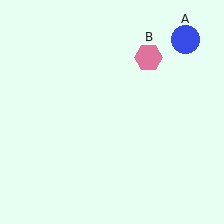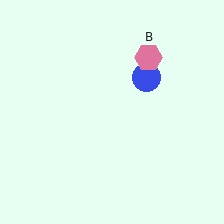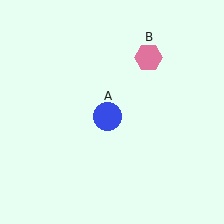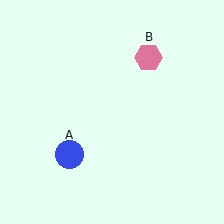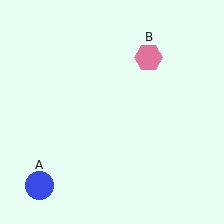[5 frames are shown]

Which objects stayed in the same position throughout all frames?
Pink hexagon (object B) remained stationary.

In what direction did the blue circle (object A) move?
The blue circle (object A) moved down and to the left.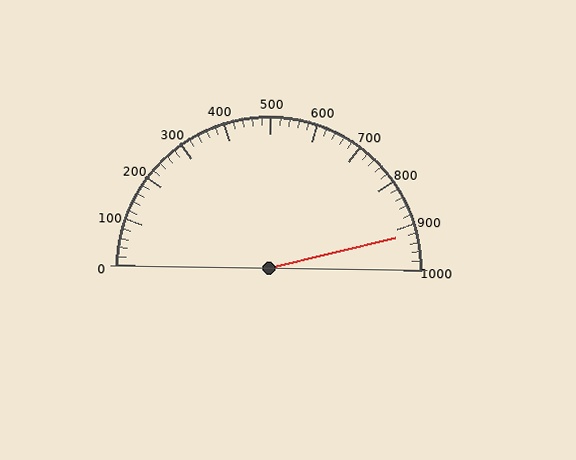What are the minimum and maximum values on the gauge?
The gauge ranges from 0 to 1000.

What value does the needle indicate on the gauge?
The needle indicates approximately 920.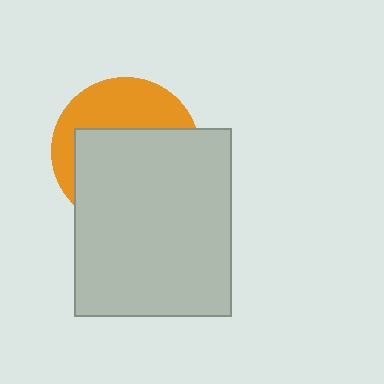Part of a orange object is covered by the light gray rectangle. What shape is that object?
It is a circle.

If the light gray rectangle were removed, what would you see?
You would see the complete orange circle.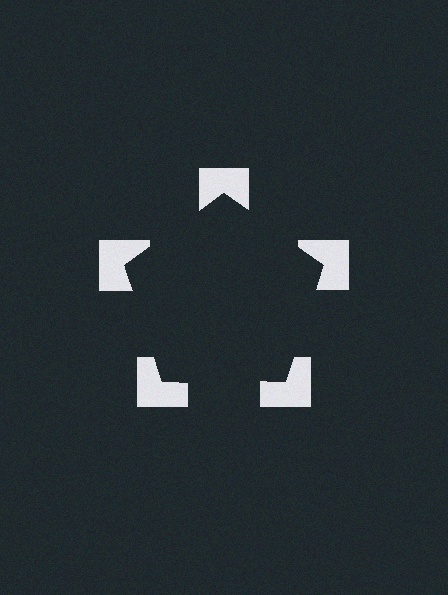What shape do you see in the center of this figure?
An illusory pentagon — its edges are inferred from the aligned wedge cuts in the notched squares, not physically drawn.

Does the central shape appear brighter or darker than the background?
It typically appears slightly darker than the background, even though no actual brightness change is drawn.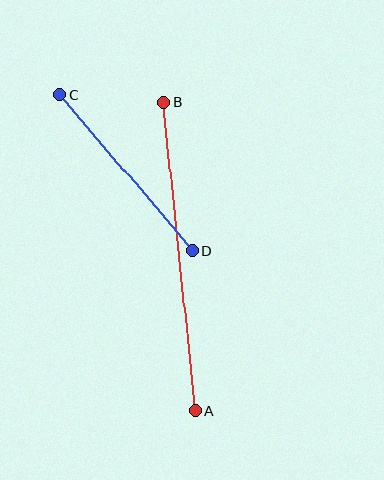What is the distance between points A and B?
The distance is approximately 310 pixels.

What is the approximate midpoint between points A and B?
The midpoint is at approximately (180, 257) pixels.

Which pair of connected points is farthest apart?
Points A and B are farthest apart.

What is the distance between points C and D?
The distance is approximately 205 pixels.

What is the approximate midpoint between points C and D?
The midpoint is at approximately (126, 173) pixels.